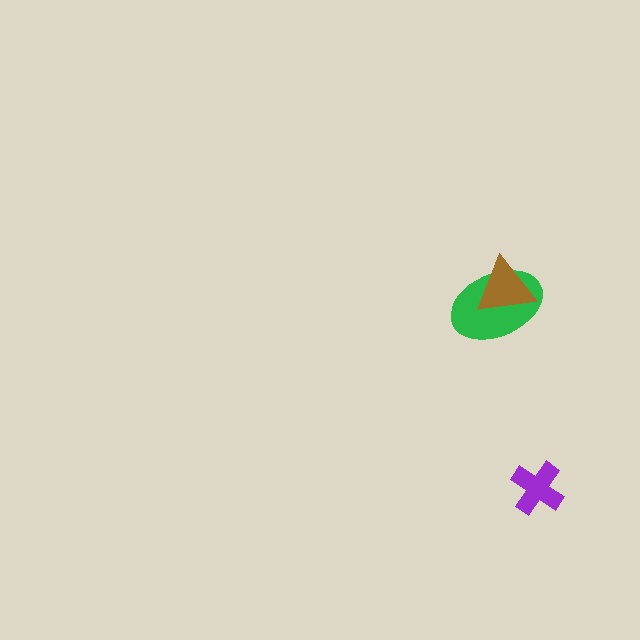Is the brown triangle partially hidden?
No, no other shape covers it.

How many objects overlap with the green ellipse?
1 object overlaps with the green ellipse.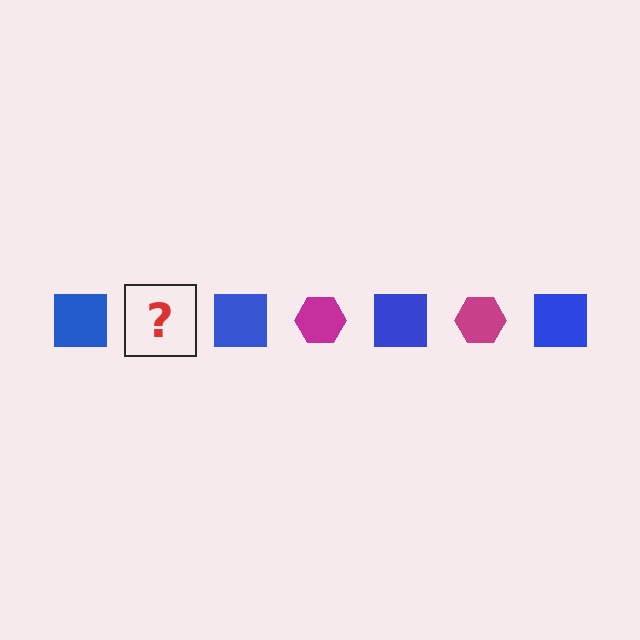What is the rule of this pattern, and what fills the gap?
The rule is that the pattern alternates between blue square and magenta hexagon. The gap should be filled with a magenta hexagon.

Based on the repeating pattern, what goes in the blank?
The blank should be a magenta hexagon.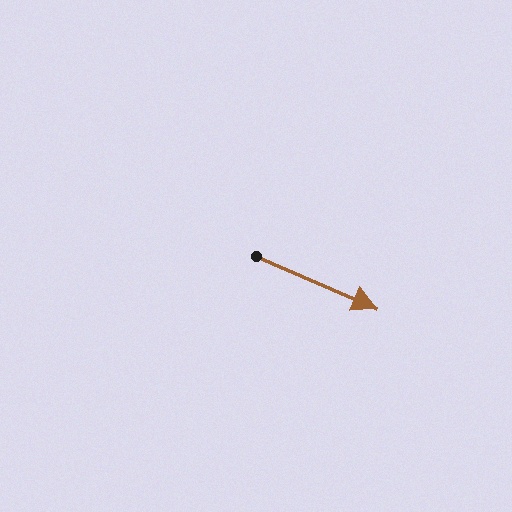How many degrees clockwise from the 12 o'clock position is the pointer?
Approximately 114 degrees.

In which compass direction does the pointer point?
Southeast.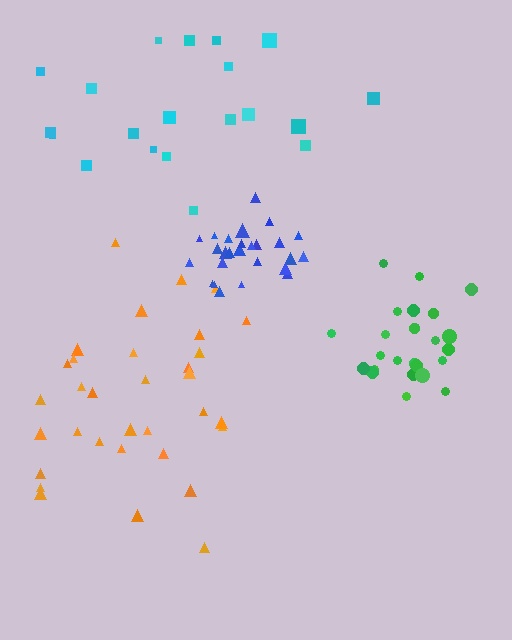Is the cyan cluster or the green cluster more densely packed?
Green.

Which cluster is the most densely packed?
Blue.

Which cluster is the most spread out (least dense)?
Cyan.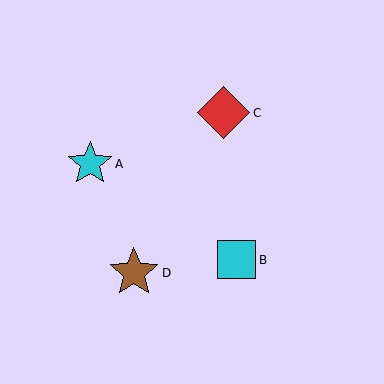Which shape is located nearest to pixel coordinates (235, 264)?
The cyan square (labeled B) at (237, 260) is nearest to that location.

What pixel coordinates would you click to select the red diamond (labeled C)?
Click at (224, 113) to select the red diamond C.